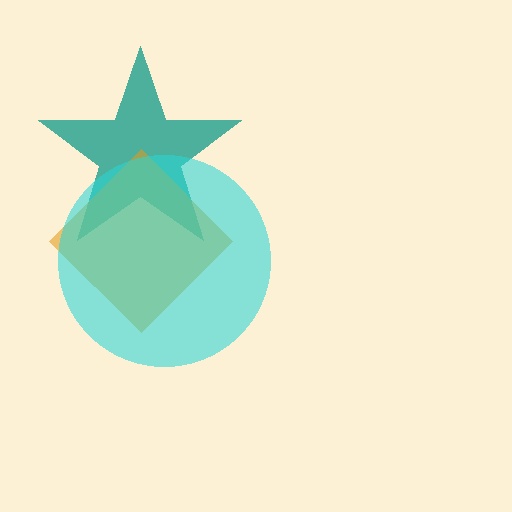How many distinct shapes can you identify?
There are 3 distinct shapes: a teal star, an orange diamond, a cyan circle.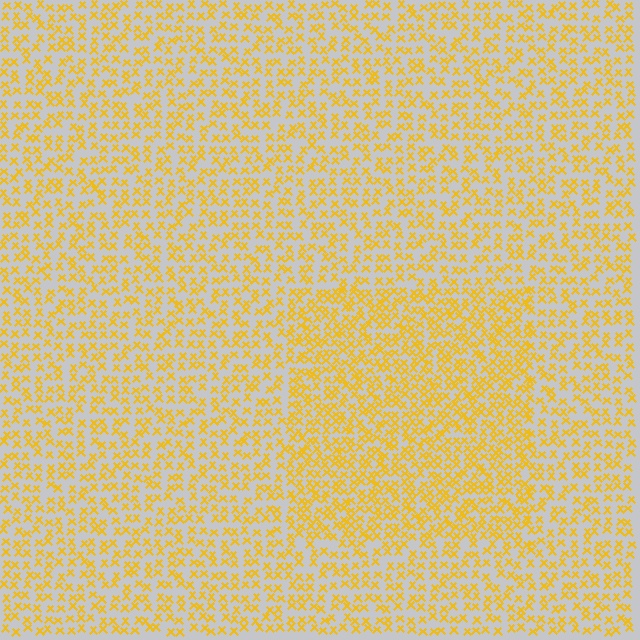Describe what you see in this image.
The image contains small yellow elements arranged at two different densities. A rectangle-shaped region is visible where the elements are more densely packed than the surrounding area.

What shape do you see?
I see a rectangle.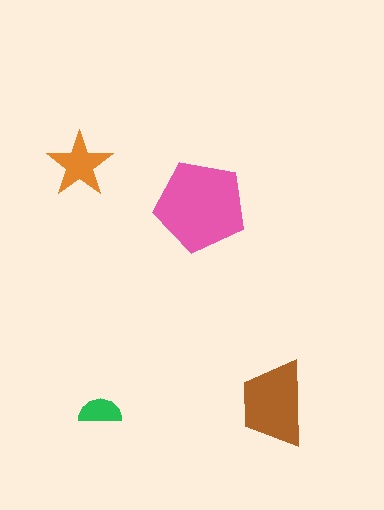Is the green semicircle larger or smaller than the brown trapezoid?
Smaller.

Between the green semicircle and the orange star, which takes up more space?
The orange star.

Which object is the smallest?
The green semicircle.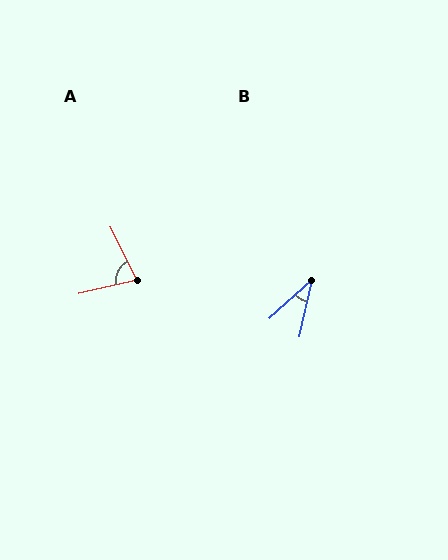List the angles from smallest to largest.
B (35°), A (76°).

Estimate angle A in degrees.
Approximately 76 degrees.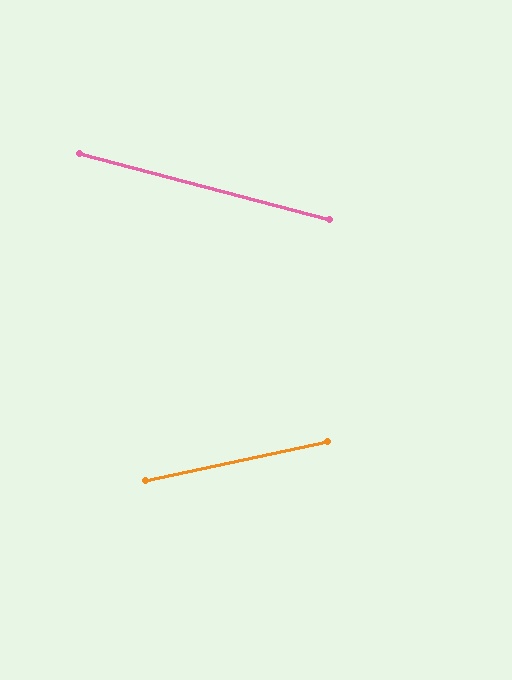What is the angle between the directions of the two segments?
Approximately 27 degrees.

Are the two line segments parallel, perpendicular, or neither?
Neither parallel nor perpendicular — they differ by about 27°.